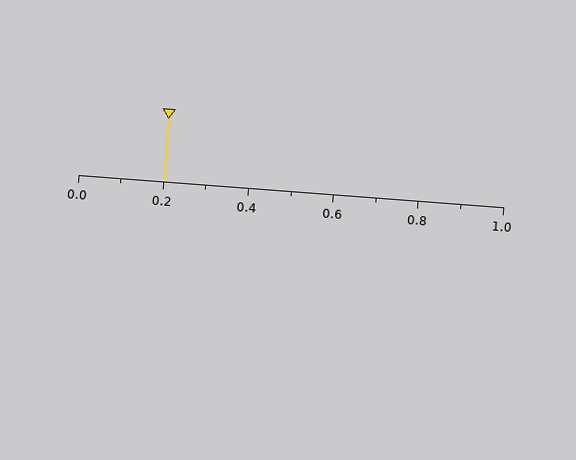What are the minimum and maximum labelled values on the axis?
The axis runs from 0.0 to 1.0.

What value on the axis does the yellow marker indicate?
The marker indicates approximately 0.2.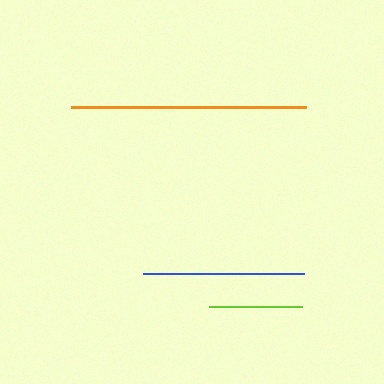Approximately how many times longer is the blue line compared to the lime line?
The blue line is approximately 1.7 times the length of the lime line.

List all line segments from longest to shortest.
From longest to shortest: orange, blue, lime.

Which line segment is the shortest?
The lime line is the shortest at approximately 93 pixels.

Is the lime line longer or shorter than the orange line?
The orange line is longer than the lime line.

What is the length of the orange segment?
The orange segment is approximately 235 pixels long.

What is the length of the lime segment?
The lime segment is approximately 93 pixels long.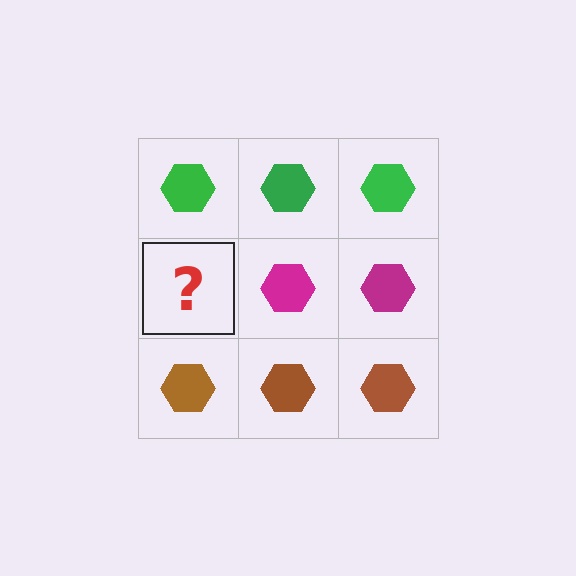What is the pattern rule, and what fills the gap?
The rule is that each row has a consistent color. The gap should be filled with a magenta hexagon.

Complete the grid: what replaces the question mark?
The question mark should be replaced with a magenta hexagon.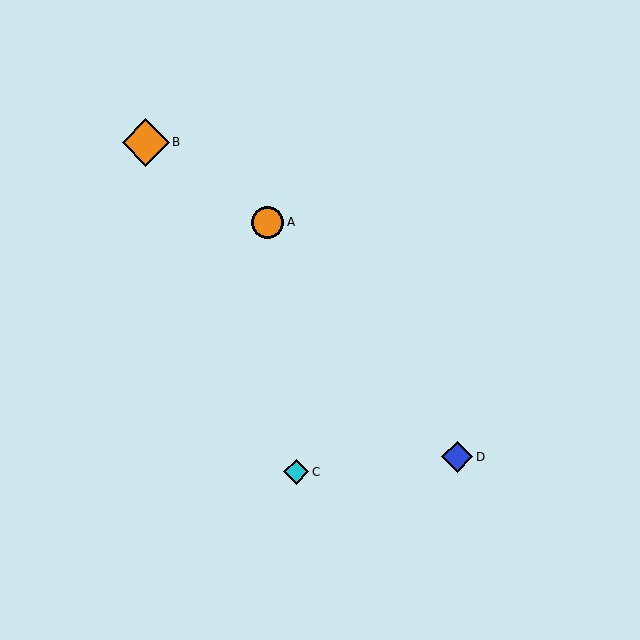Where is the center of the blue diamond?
The center of the blue diamond is at (457, 457).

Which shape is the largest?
The orange diamond (labeled B) is the largest.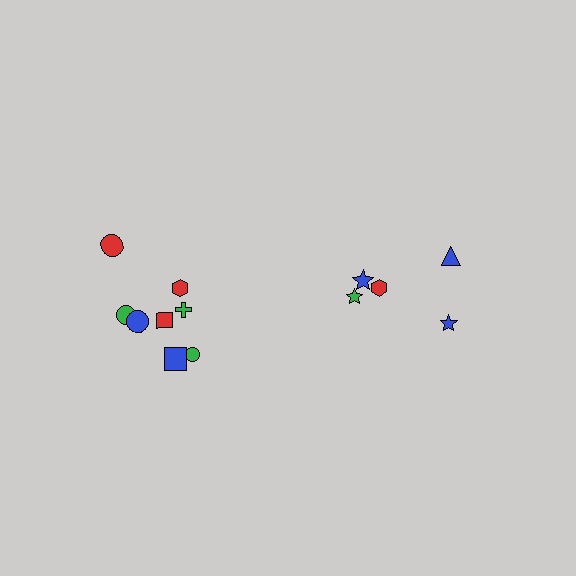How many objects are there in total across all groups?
There are 13 objects.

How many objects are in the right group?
There are 5 objects.